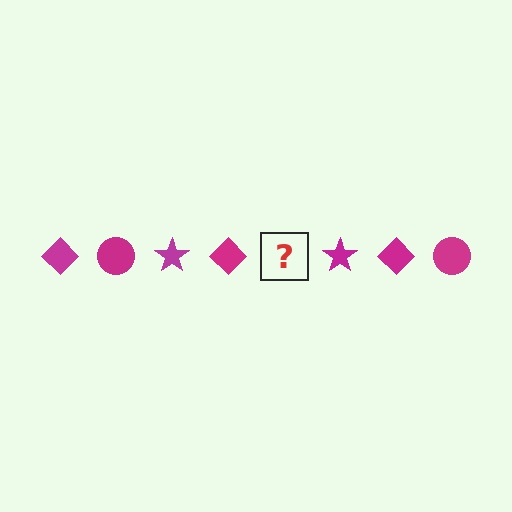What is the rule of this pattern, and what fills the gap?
The rule is that the pattern cycles through diamond, circle, star shapes in magenta. The gap should be filled with a magenta circle.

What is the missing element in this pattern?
The missing element is a magenta circle.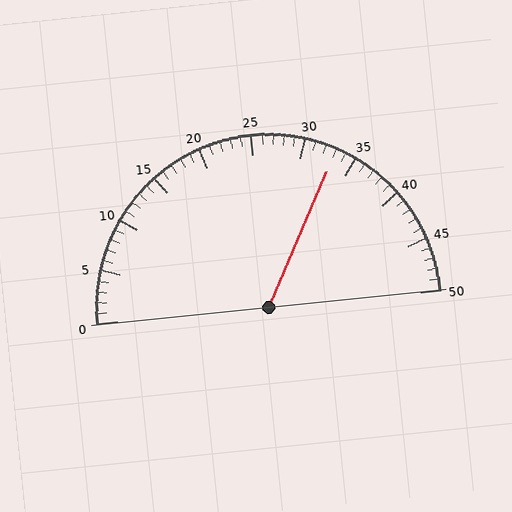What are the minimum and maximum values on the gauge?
The gauge ranges from 0 to 50.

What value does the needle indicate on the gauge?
The needle indicates approximately 33.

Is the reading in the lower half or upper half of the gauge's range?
The reading is in the upper half of the range (0 to 50).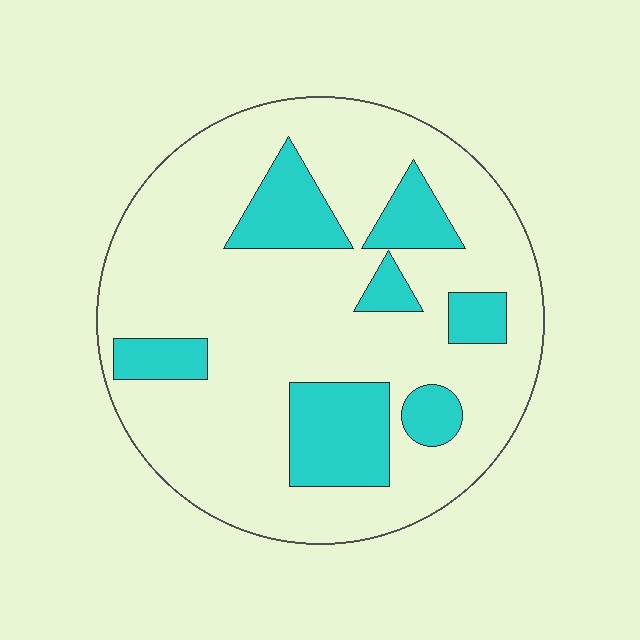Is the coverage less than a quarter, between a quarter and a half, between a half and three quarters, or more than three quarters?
Less than a quarter.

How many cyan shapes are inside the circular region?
7.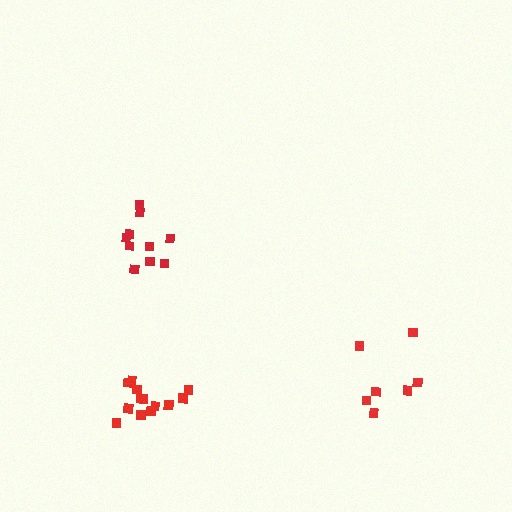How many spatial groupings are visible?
There are 3 spatial groupings.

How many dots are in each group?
Group 1: 13 dots, Group 2: 7 dots, Group 3: 10 dots (30 total).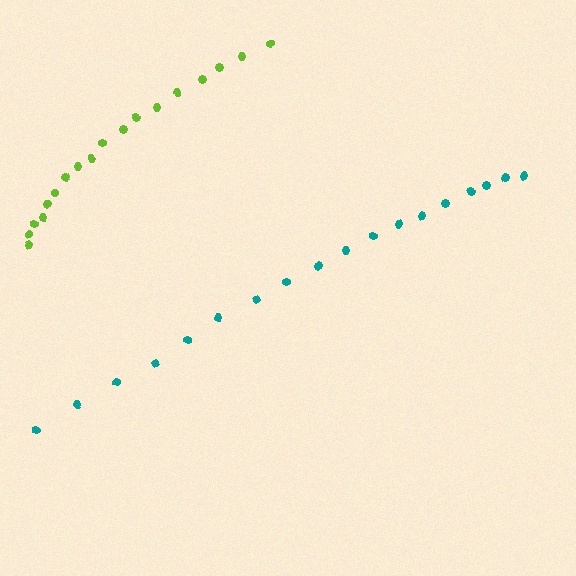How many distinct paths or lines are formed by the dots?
There are 2 distinct paths.